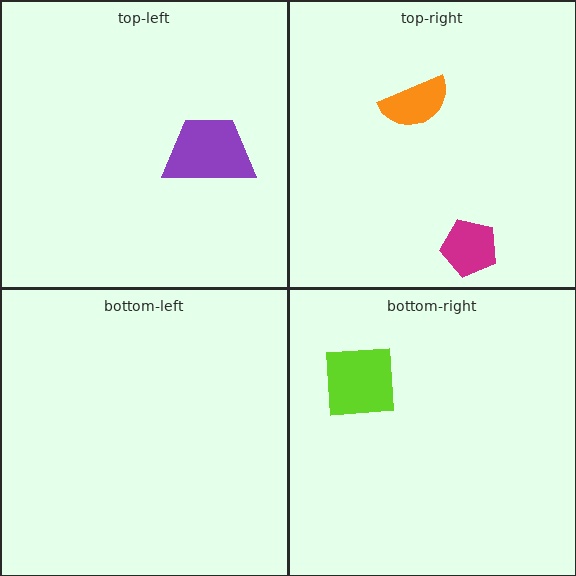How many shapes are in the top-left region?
1.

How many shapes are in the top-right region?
2.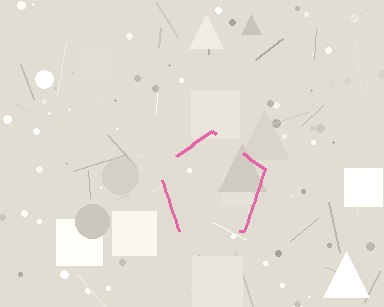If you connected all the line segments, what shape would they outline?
They would outline a pentagon.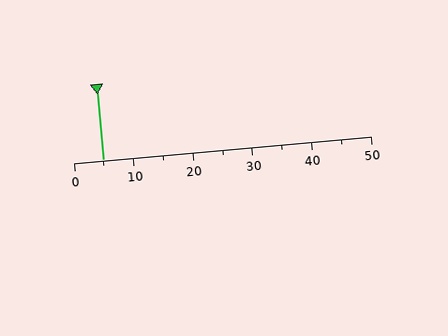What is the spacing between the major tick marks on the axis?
The major ticks are spaced 10 apart.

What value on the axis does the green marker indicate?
The marker indicates approximately 5.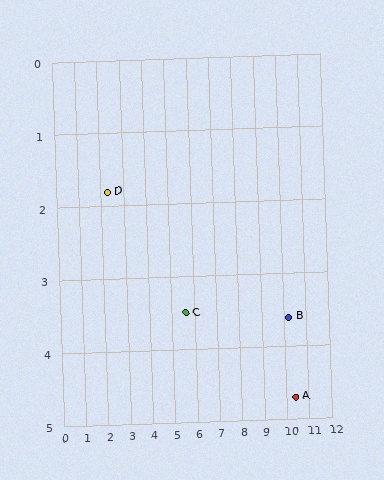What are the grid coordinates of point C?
Point C is at approximately (5.6, 3.5).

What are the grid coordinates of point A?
Point A is at approximately (10.4, 4.7).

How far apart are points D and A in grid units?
Points D and A are about 8.6 grid units apart.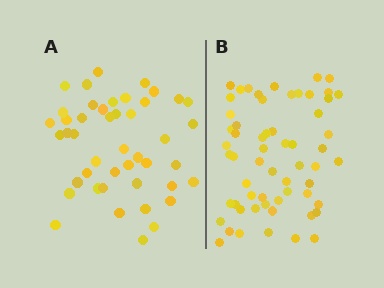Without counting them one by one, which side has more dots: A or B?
Region B (the right region) has more dots.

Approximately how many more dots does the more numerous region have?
Region B has approximately 15 more dots than region A.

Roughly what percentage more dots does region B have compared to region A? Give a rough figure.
About 35% more.